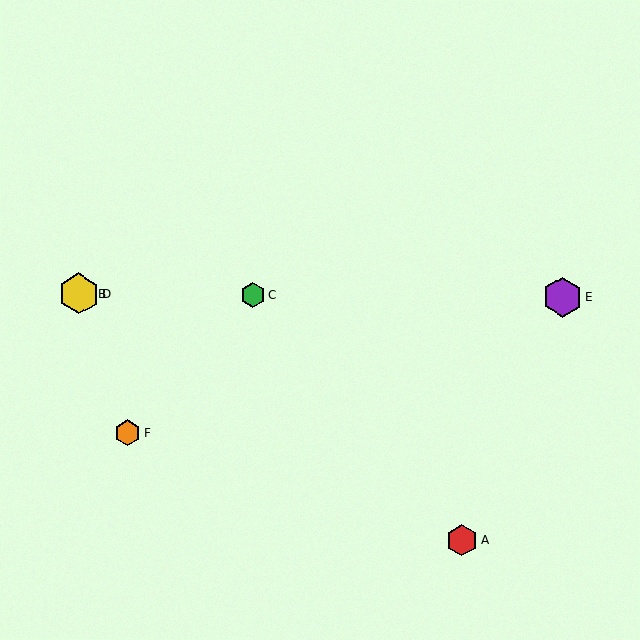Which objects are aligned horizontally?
Objects B, C, D, E are aligned horizontally.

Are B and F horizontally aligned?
No, B is at y≈294 and F is at y≈433.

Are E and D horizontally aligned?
Yes, both are at y≈297.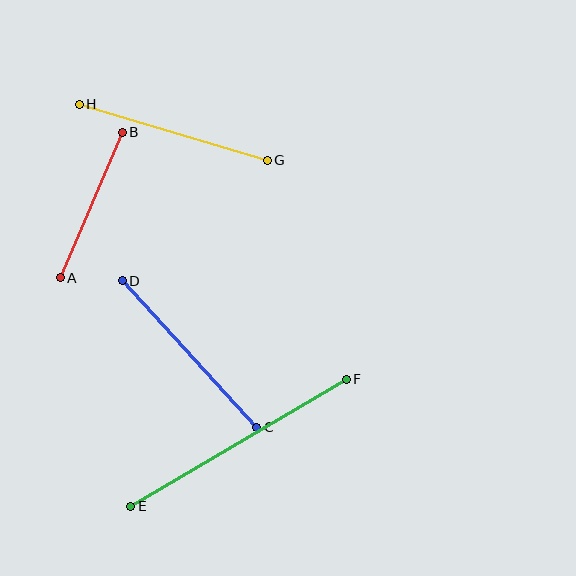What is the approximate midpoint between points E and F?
The midpoint is at approximately (239, 443) pixels.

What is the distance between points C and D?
The distance is approximately 199 pixels.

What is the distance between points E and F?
The distance is approximately 250 pixels.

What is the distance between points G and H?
The distance is approximately 196 pixels.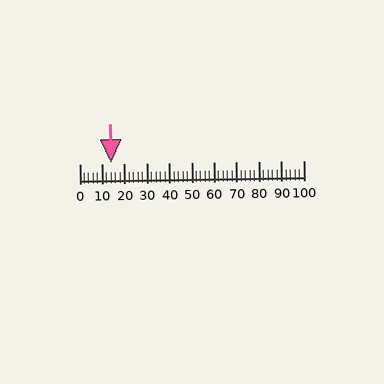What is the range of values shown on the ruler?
The ruler shows values from 0 to 100.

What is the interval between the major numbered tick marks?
The major tick marks are spaced 10 units apart.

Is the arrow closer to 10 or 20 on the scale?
The arrow is closer to 10.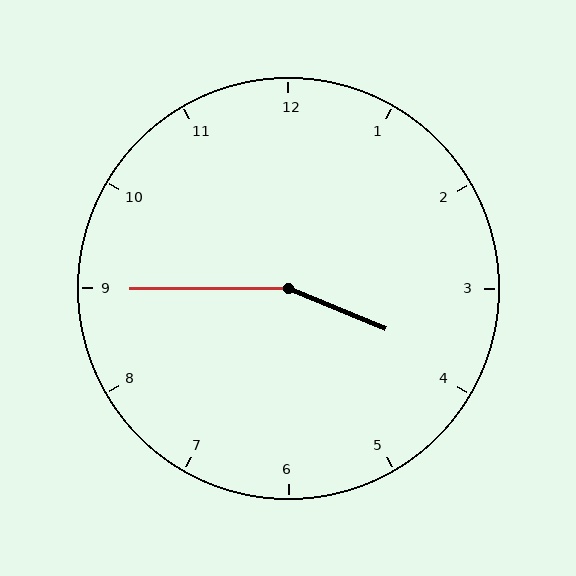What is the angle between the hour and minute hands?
Approximately 158 degrees.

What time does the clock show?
3:45.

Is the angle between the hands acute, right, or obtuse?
It is obtuse.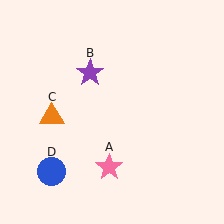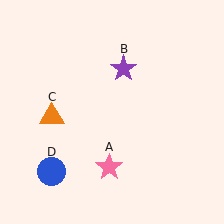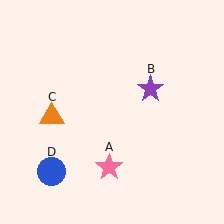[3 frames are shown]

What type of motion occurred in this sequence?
The purple star (object B) rotated clockwise around the center of the scene.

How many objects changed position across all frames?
1 object changed position: purple star (object B).